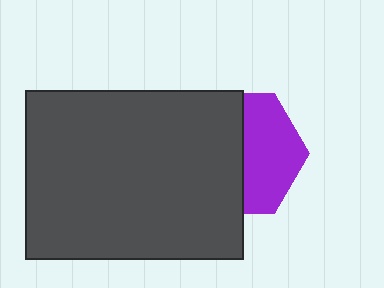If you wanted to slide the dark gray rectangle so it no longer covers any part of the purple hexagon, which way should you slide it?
Slide it left — that is the most direct way to separate the two shapes.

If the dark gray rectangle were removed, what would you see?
You would see the complete purple hexagon.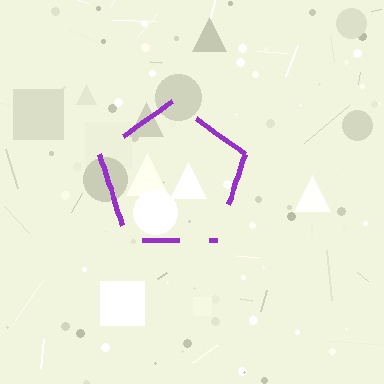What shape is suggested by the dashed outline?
The dashed outline suggests a pentagon.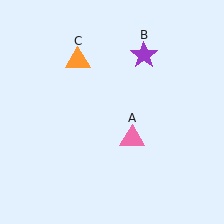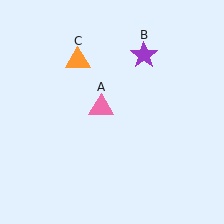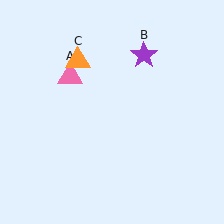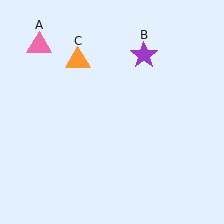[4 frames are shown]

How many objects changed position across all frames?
1 object changed position: pink triangle (object A).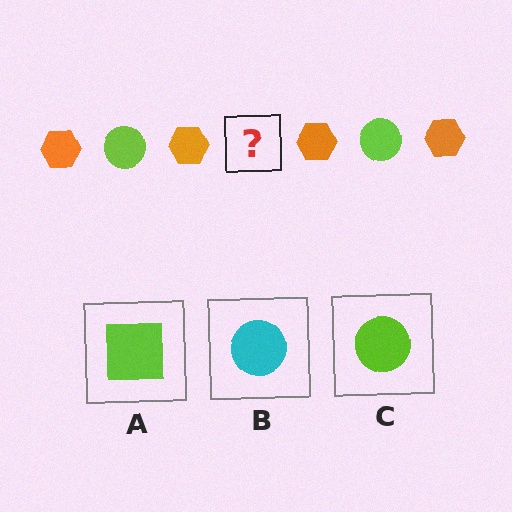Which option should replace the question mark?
Option C.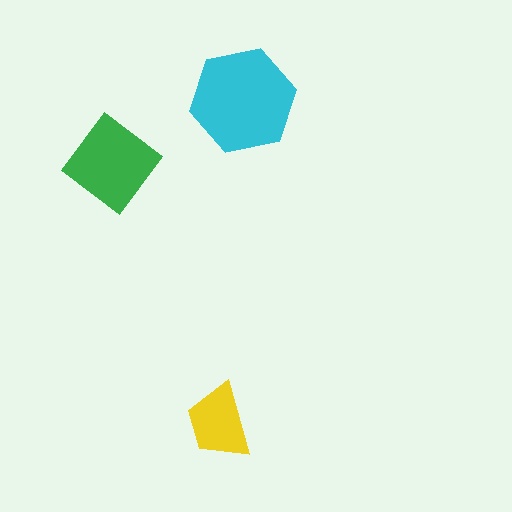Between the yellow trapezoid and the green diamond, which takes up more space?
The green diamond.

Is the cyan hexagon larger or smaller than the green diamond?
Larger.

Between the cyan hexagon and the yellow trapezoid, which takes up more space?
The cyan hexagon.